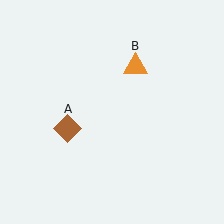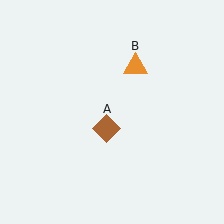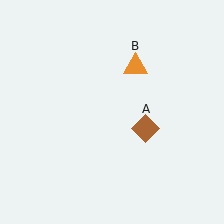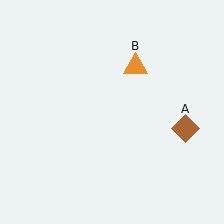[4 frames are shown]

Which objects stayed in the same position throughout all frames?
Orange triangle (object B) remained stationary.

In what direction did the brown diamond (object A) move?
The brown diamond (object A) moved right.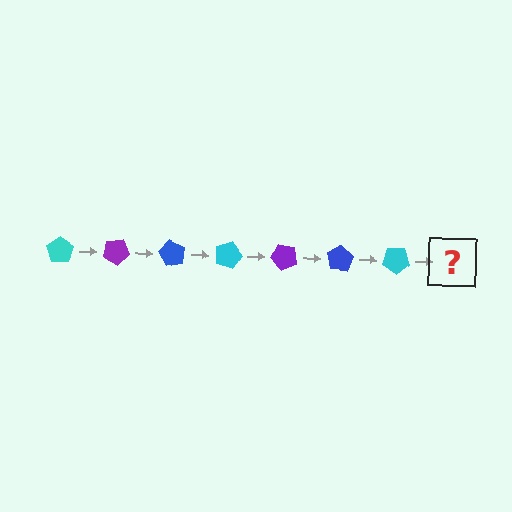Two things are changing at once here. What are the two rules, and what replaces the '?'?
The two rules are that it rotates 30 degrees each step and the color cycles through cyan, purple, and blue. The '?' should be a purple pentagon, rotated 210 degrees from the start.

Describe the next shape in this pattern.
It should be a purple pentagon, rotated 210 degrees from the start.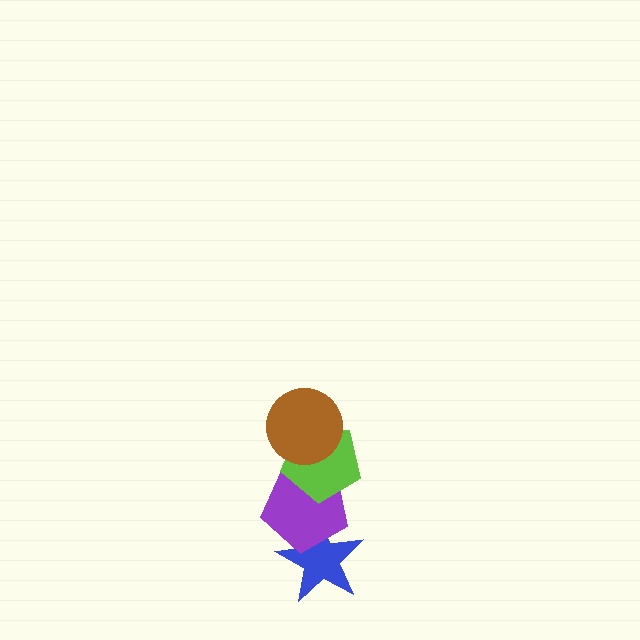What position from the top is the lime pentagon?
The lime pentagon is 2nd from the top.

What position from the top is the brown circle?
The brown circle is 1st from the top.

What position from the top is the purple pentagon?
The purple pentagon is 3rd from the top.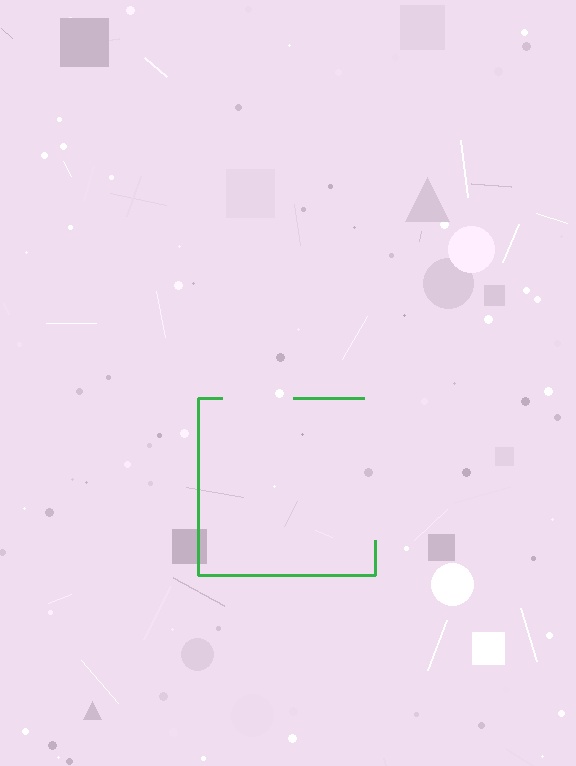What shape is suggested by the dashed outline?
The dashed outline suggests a square.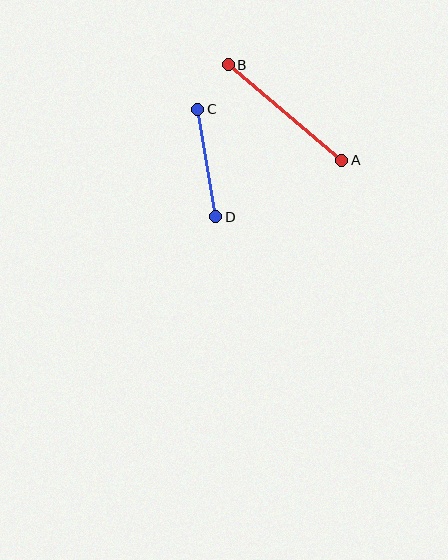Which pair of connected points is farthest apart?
Points A and B are farthest apart.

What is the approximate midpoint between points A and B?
The midpoint is at approximately (285, 113) pixels.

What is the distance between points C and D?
The distance is approximately 109 pixels.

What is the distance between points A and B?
The distance is approximately 148 pixels.